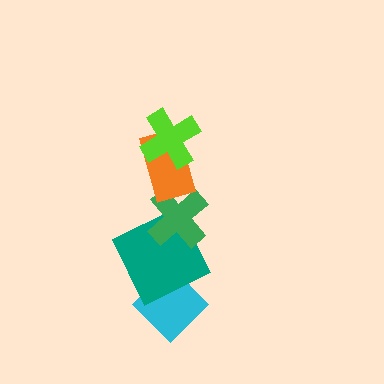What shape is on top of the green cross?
The orange rectangle is on top of the green cross.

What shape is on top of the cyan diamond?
The teal square is on top of the cyan diamond.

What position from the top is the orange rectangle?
The orange rectangle is 2nd from the top.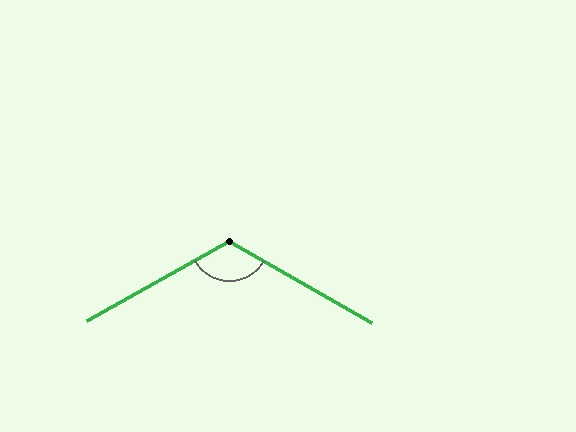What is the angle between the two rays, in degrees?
Approximately 121 degrees.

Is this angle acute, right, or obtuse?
It is obtuse.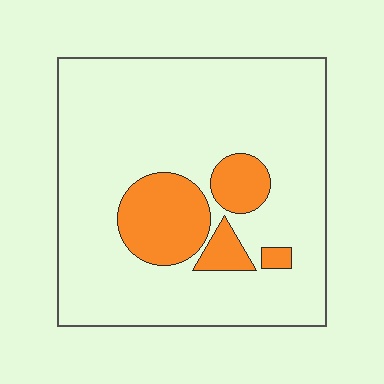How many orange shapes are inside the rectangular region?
4.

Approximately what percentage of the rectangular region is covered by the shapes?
Approximately 15%.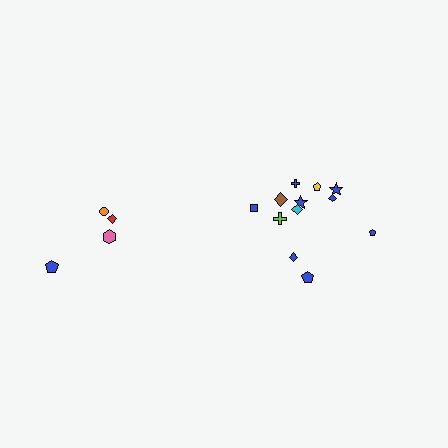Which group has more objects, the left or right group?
The right group.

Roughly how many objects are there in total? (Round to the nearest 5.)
Roughly 15 objects in total.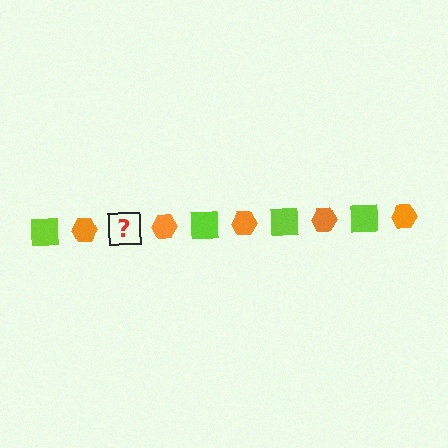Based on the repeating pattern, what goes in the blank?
The blank should be a lime square.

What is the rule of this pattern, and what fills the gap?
The rule is that the pattern alternates between lime square and orange hexagon. The gap should be filled with a lime square.